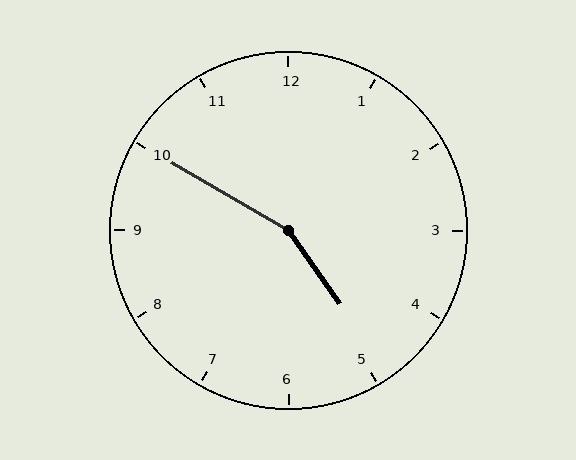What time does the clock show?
4:50.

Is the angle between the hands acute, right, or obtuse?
It is obtuse.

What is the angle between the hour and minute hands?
Approximately 155 degrees.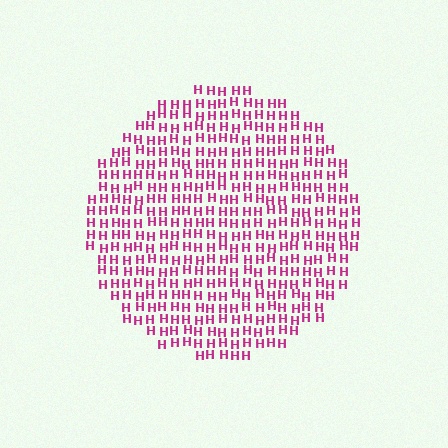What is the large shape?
The large shape is a circle.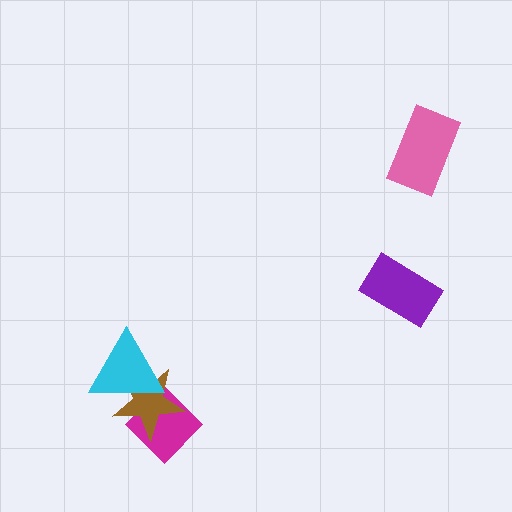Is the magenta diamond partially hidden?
Yes, it is partially covered by another shape.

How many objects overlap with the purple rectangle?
0 objects overlap with the purple rectangle.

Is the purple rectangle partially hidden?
No, no other shape covers it.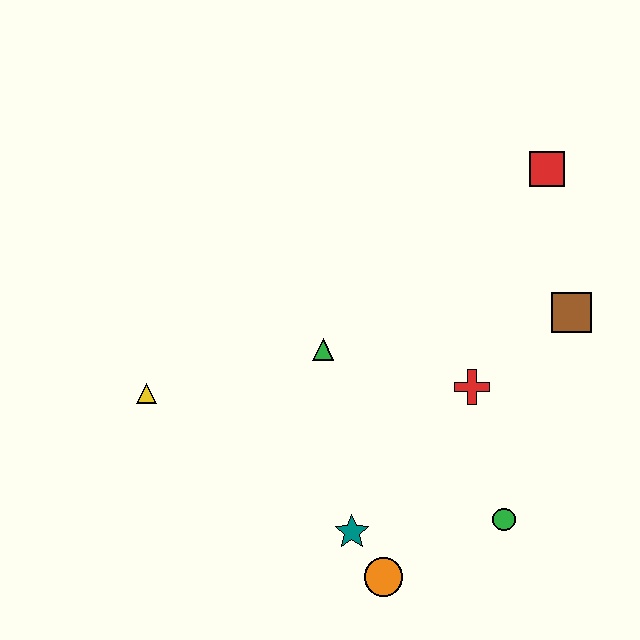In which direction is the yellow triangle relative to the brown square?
The yellow triangle is to the left of the brown square.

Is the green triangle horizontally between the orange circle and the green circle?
No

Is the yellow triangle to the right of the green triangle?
No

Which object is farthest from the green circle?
The yellow triangle is farthest from the green circle.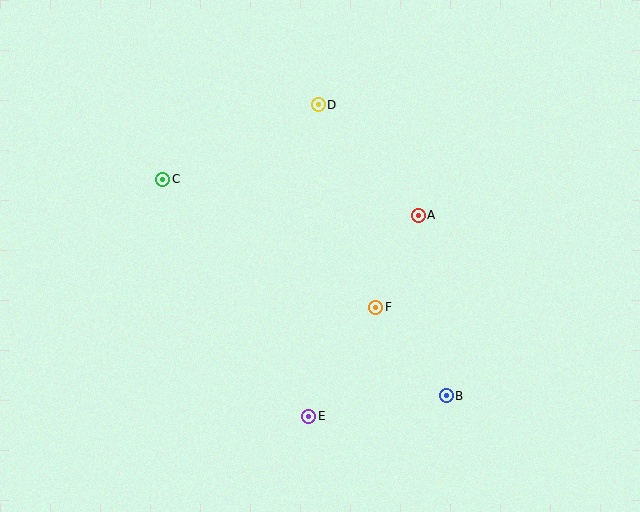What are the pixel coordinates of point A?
Point A is at (418, 215).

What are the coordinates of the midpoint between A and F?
The midpoint between A and F is at (397, 261).